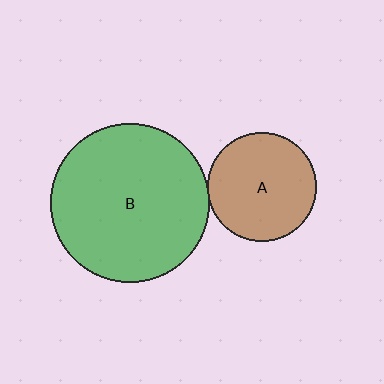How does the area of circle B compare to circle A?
Approximately 2.1 times.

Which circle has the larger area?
Circle B (green).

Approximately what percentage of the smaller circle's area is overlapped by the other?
Approximately 5%.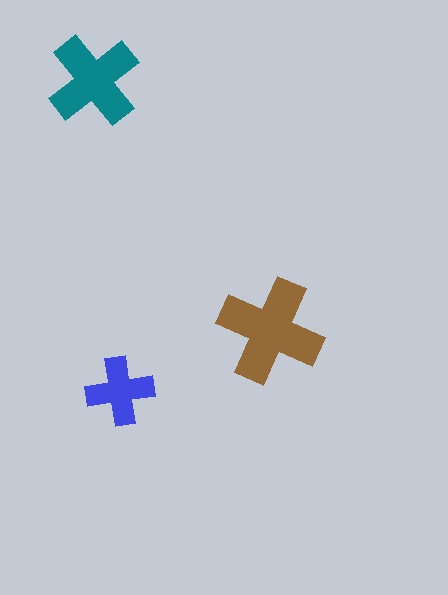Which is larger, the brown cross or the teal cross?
The brown one.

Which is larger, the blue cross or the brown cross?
The brown one.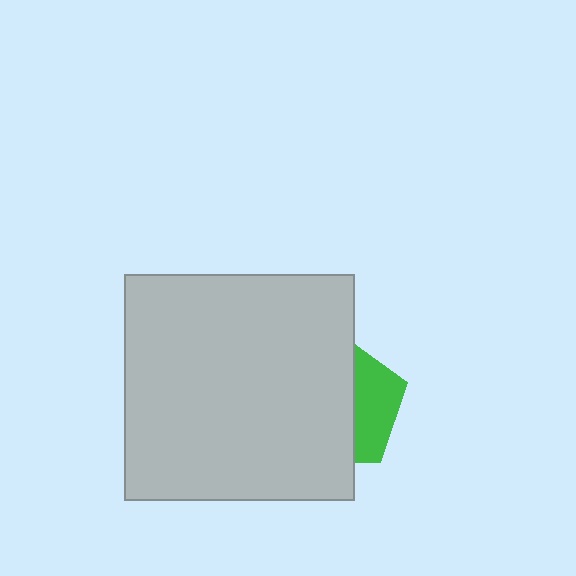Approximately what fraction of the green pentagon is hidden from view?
Roughly 67% of the green pentagon is hidden behind the light gray rectangle.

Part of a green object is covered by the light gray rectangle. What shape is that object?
It is a pentagon.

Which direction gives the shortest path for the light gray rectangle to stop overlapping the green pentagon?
Moving left gives the shortest separation.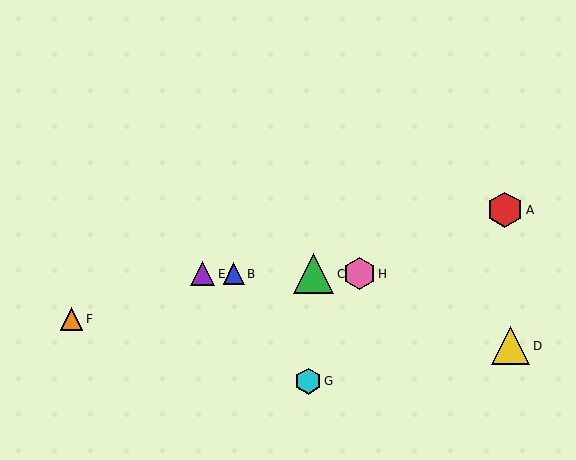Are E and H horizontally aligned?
Yes, both are at y≈274.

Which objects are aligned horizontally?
Objects B, C, E, H are aligned horizontally.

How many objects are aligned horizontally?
4 objects (B, C, E, H) are aligned horizontally.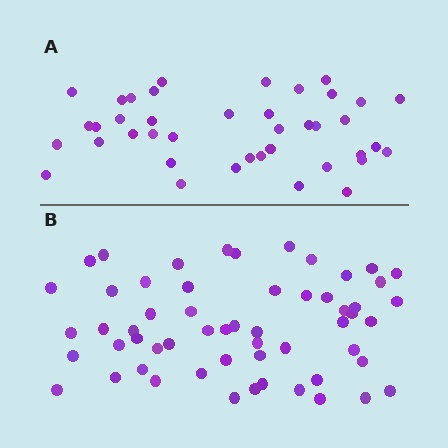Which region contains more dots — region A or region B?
Region B (the bottom region) has more dots.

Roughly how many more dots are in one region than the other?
Region B has approximately 15 more dots than region A.